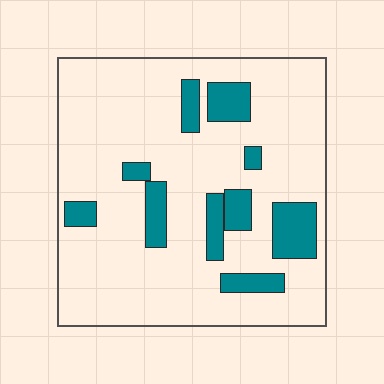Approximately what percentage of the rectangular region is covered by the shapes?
Approximately 15%.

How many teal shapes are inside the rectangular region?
10.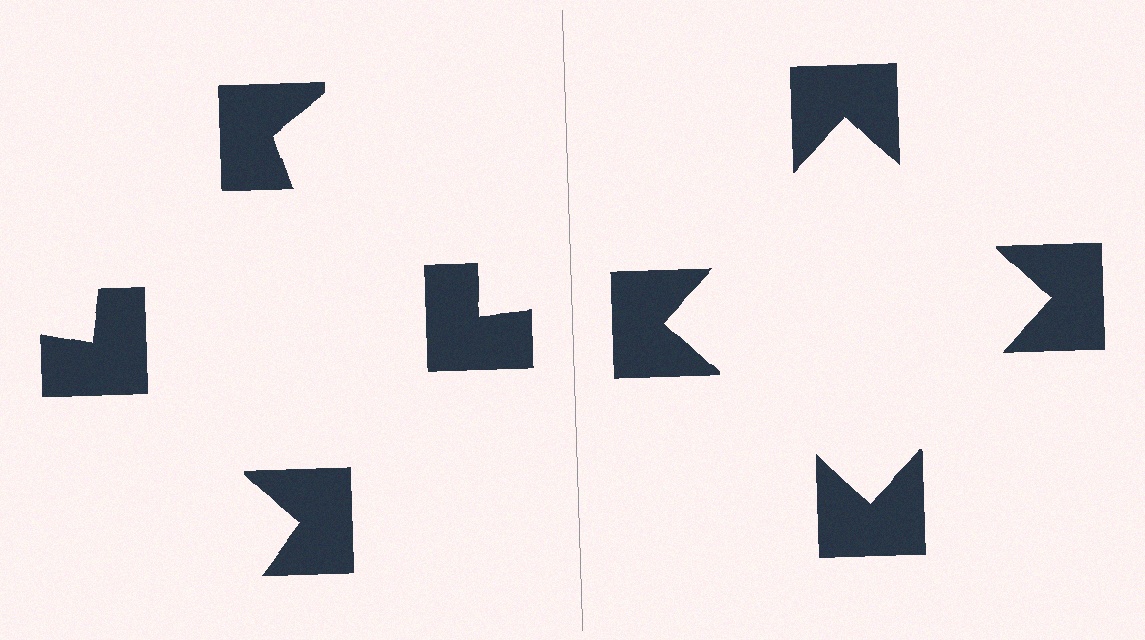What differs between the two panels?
The notched squares are positioned identically on both sides; only the wedge orientations differ. On the right they align to a square; on the left they are misaligned.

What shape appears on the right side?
An illusory square.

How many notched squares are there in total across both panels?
8 — 4 on each side.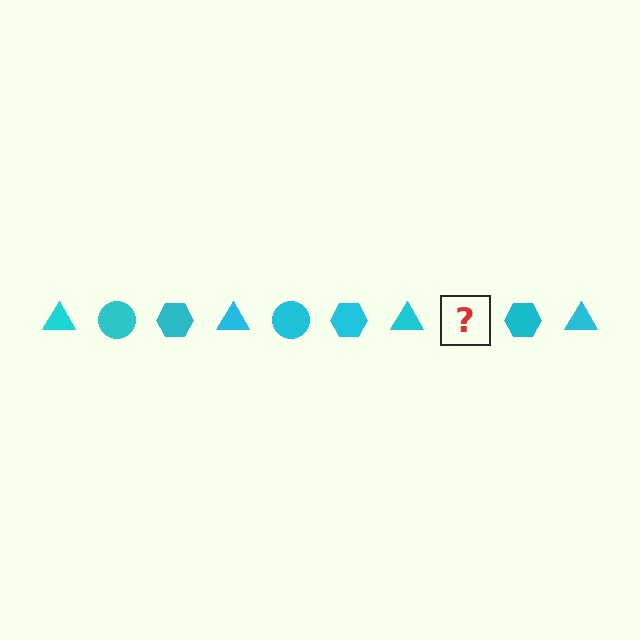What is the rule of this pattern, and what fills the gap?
The rule is that the pattern cycles through triangle, circle, hexagon shapes in cyan. The gap should be filled with a cyan circle.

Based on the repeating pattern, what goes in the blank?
The blank should be a cyan circle.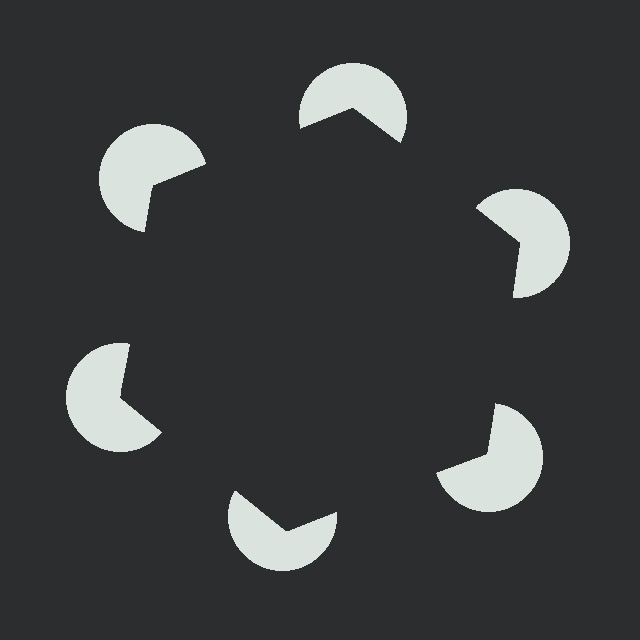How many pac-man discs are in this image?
There are 6 — one at each vertex of the illusory hexagon.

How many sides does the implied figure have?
6 sides.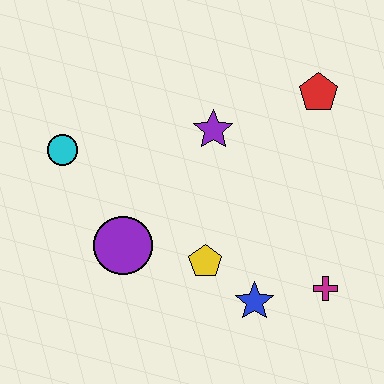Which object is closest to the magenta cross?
The blue star is closest to the magenta cross.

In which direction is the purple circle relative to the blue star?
The purple circle is to the left of the blue star.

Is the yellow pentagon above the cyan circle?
No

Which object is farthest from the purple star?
The magenta cross is farthest from the purple star.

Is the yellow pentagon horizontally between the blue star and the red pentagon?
No